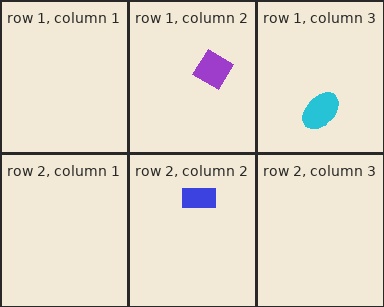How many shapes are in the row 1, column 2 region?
1.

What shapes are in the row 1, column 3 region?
The cyan ellipse.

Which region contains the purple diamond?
The row 1, column 2 region.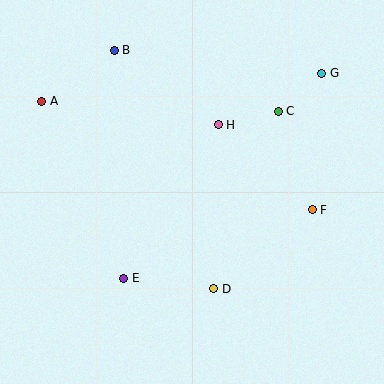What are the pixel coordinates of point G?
Point G is at (322, 73).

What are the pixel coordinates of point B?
Point B is at (114, 50).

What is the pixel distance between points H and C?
The distance between H and C is 61 pixels.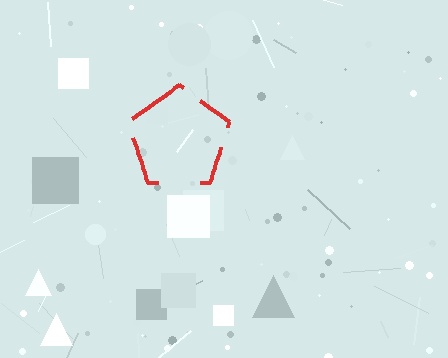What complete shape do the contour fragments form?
The contour fragments form a pentagon.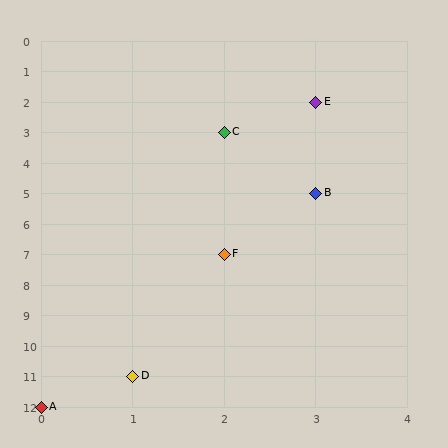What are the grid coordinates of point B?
Point B is at grid coordinates (3, 5).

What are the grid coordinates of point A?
Point A is at grid coordinates (0, 12).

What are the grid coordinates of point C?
Point C is at grid coordinates (2, 3).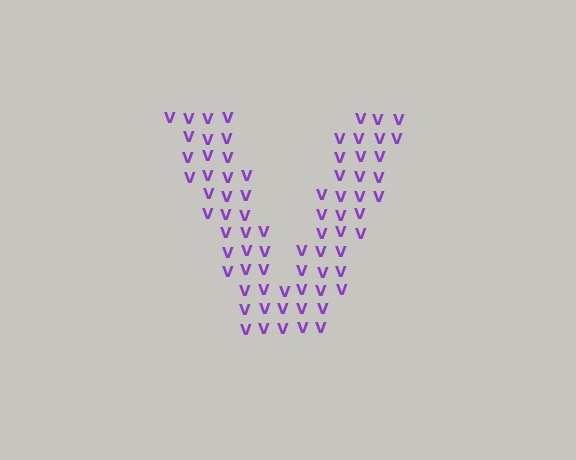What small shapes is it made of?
It is made of small letter V's.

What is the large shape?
The large shape is the letter V.